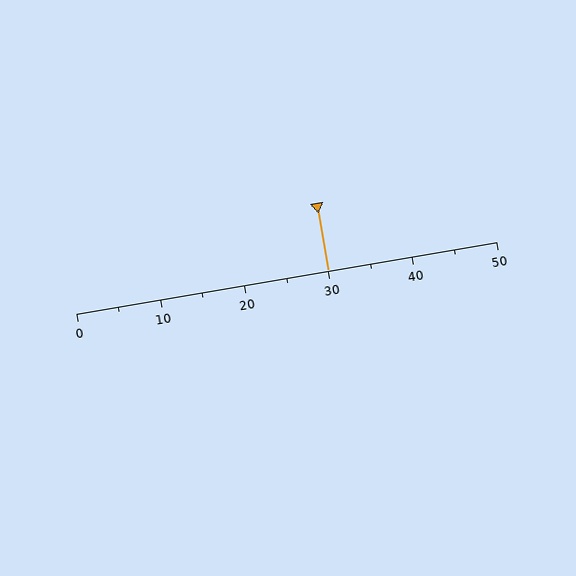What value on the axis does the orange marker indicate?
The marker indicates approximately 30.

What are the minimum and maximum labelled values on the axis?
The axis runs from 0 to 50.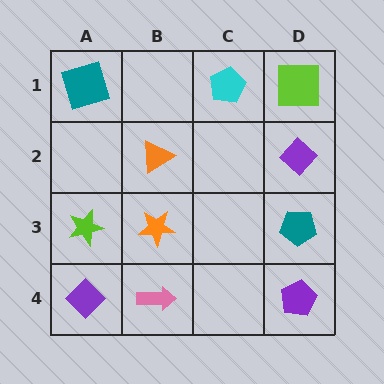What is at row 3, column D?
A teal pentagon.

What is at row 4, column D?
A purple pentagon.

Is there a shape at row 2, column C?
No, that cell is empty.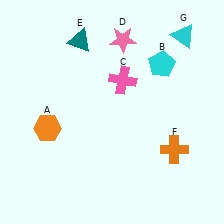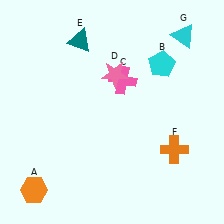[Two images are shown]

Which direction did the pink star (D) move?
The pink star (D) moved down.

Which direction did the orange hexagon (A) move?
The orange hexagon (A) moved down.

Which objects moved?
The objects that moved are: the orange hexagon (A), the pink star (D).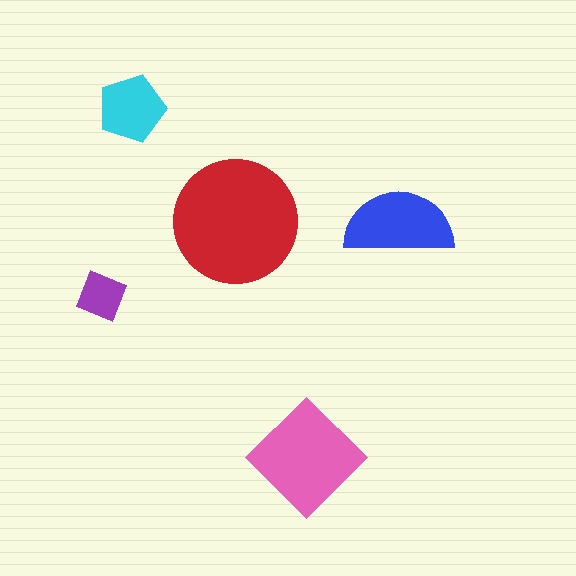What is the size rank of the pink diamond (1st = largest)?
2nd.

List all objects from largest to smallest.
The red circle, the pink diamond, the blue semicircle, the cyan pentagon, the purple square.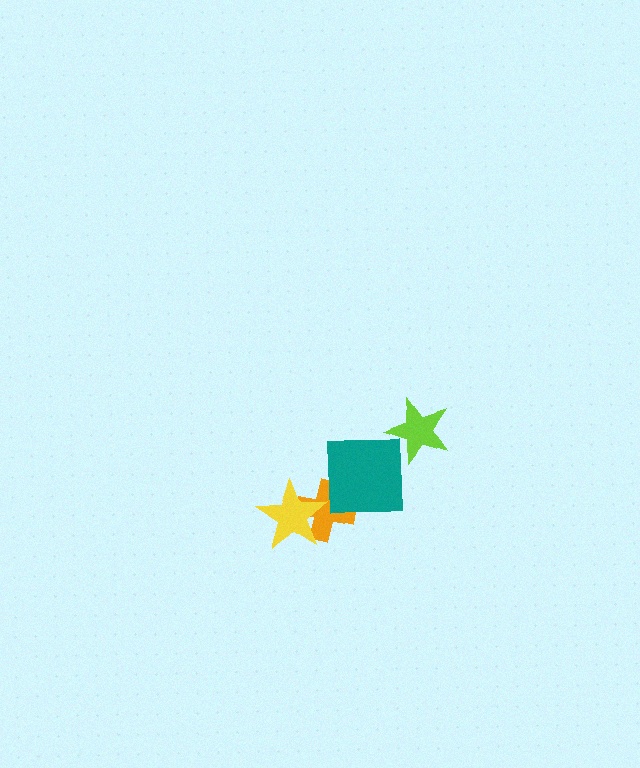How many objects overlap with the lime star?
0 objects overlap with the lime star.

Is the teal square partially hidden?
No, no other shape covers it.